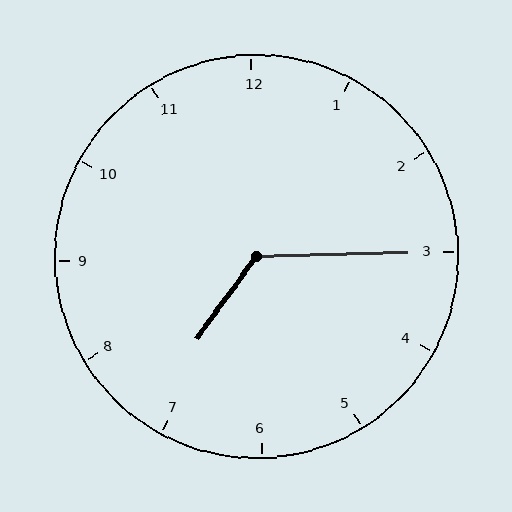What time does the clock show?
7:15.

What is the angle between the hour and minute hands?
Approximately 128 degrees.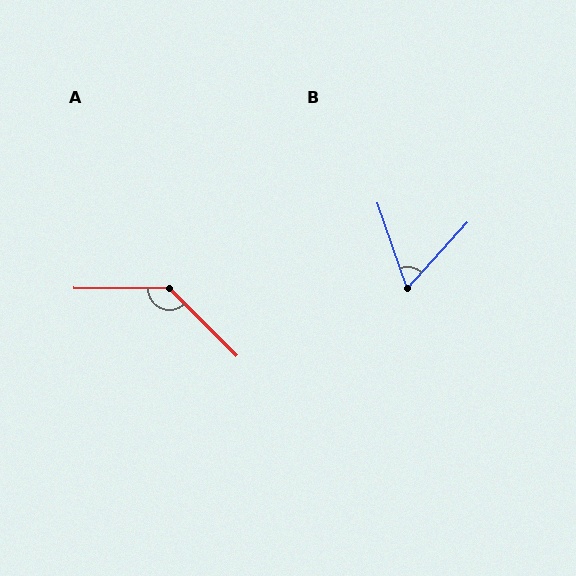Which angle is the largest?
A, at approximately 136 degrees.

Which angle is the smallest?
B, at approximately 61 degrees.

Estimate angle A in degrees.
Approximately 136 degrees.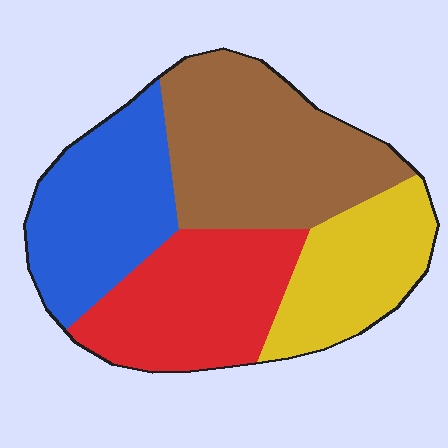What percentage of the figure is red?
Red takes up about one quarter (1/4) of the figure.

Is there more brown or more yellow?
Brown.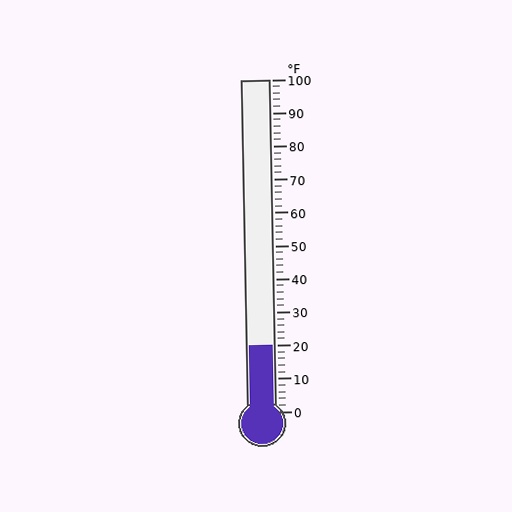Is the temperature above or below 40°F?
The temperature is below 40°F.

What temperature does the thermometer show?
The thermometer shows approximately 20°F.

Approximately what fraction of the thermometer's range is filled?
The thermometer is filled to approximately 20% of its range.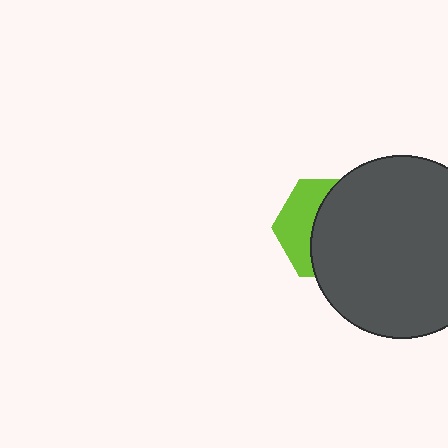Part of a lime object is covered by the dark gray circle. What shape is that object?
It is a hexagon.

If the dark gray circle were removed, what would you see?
You would see the complete lime hexagon.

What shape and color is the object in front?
The object in front is a dark gray circle.